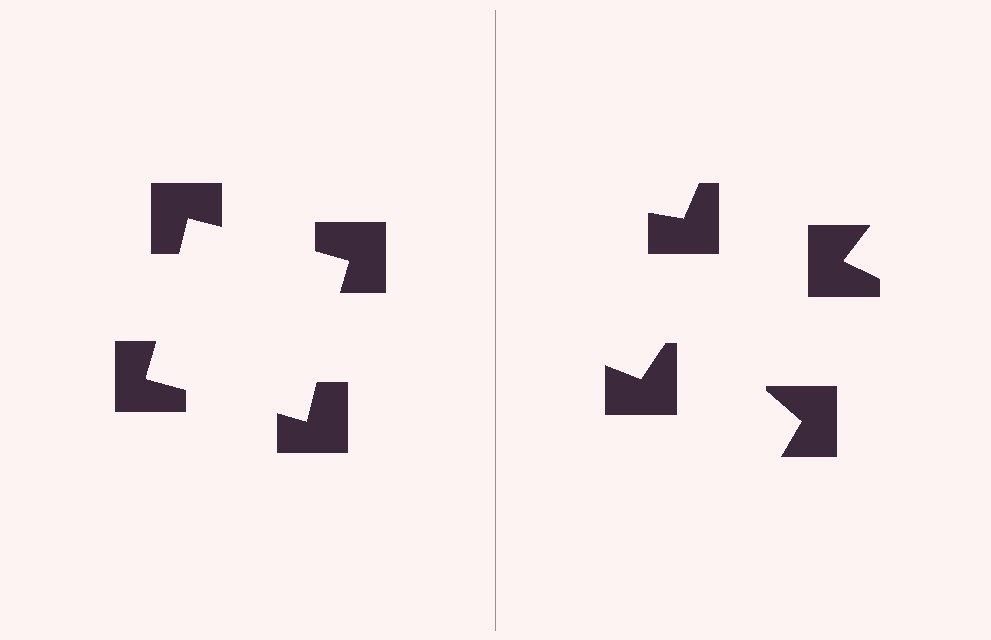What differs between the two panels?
The notched squares are positioned identically on both sides; only the wedge orientations differ. On the left they align to a square; on the right they are misaligned.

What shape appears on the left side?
An illusory square.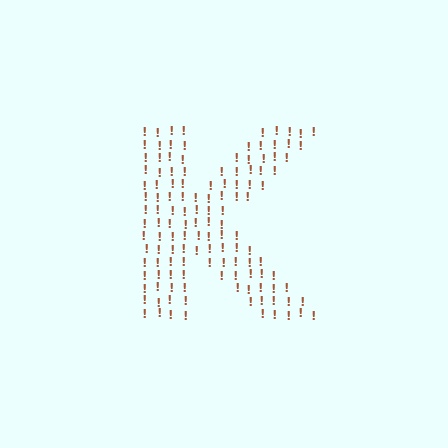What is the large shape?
The large shape is the letter K.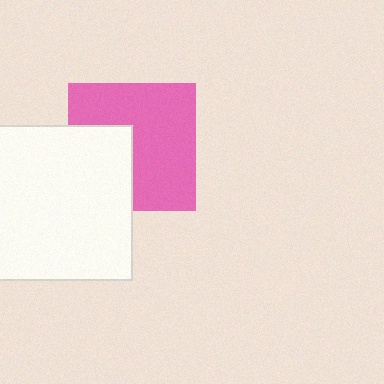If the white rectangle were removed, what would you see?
You would see the complete pink square.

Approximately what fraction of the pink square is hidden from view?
Roughly 35% of the pink square is hidden behind the white rectangle.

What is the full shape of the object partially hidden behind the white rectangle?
The partially hidden object is a pink square.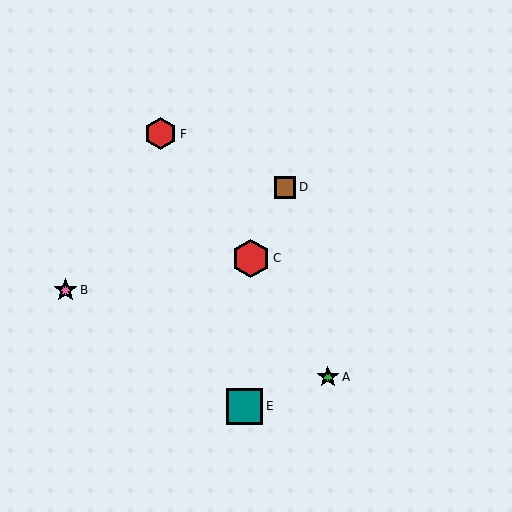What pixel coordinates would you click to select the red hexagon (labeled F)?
Click at (161, 134) to select the red hexagon F.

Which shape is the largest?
The red hexagon (labeled C) is the largest.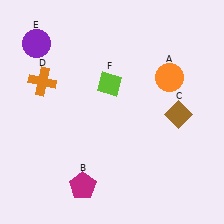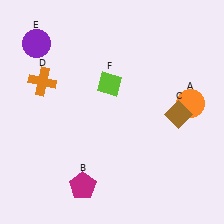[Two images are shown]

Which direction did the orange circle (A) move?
The orange circle (A) moved down.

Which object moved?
The orange circle (A) moved down.